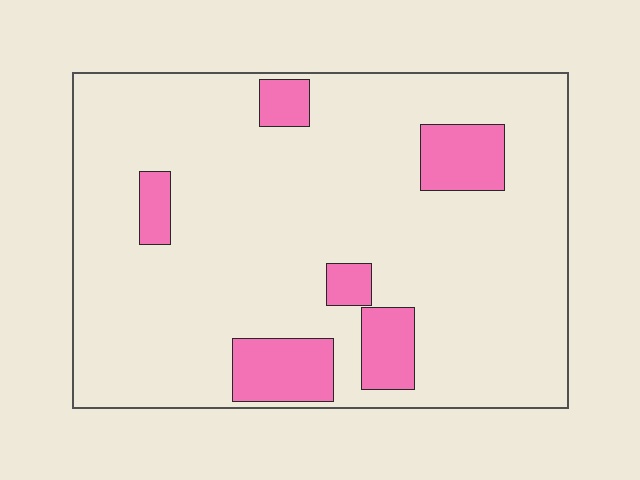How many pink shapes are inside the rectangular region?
6.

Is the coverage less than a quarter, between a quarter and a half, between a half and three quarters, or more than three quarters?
Less than a quarter.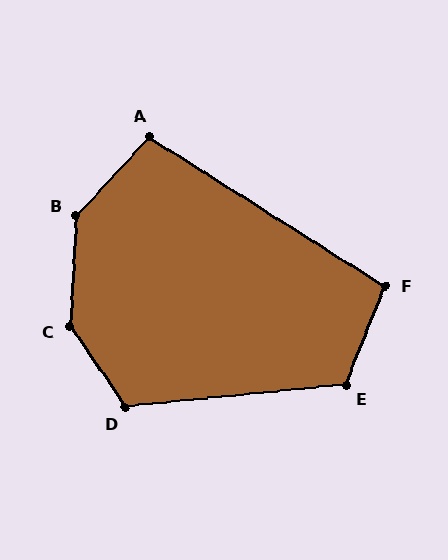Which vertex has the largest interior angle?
C, at approximately 142 degrees.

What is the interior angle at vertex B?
Approximately 140 degrees (obtuse).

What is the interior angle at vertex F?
Approximately 101 degrees (obtuse).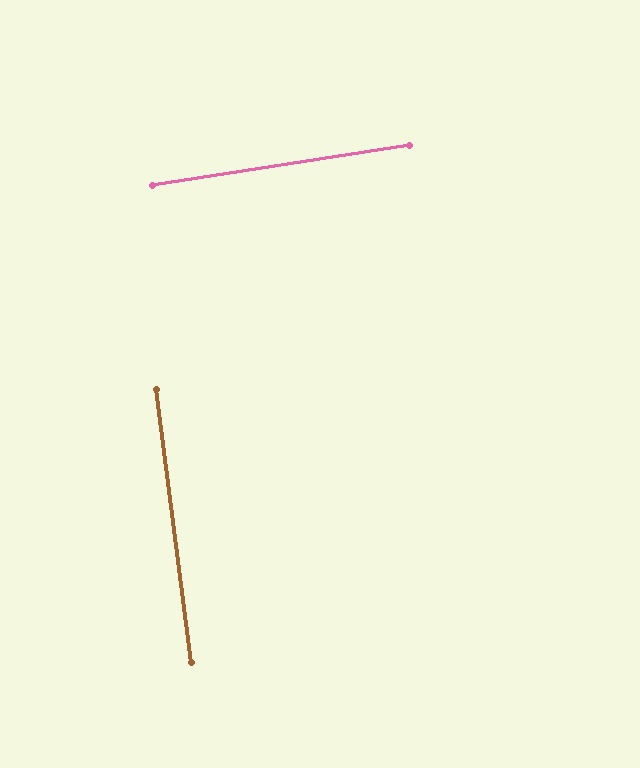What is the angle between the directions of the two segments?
Approximately 88 degrees.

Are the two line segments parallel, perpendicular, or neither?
Perpendicular — they meet at approximately 88°.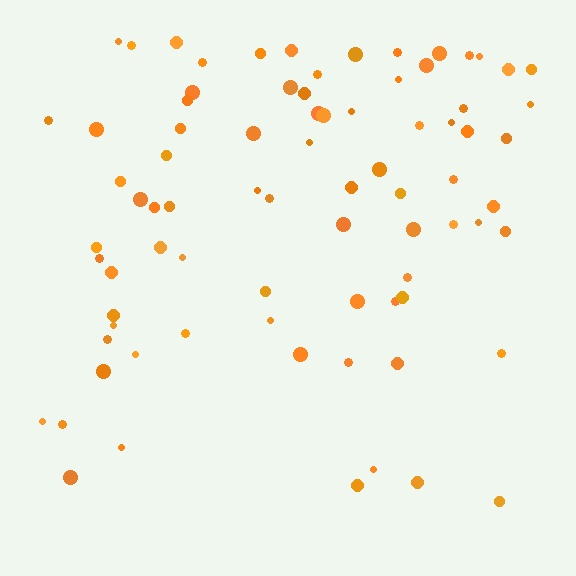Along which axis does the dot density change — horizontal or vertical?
Vertical.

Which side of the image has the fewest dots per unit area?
The bottom.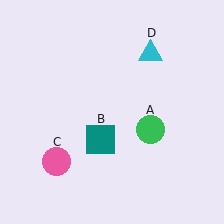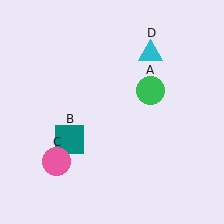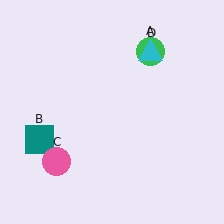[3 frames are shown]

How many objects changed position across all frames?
2 objects changed position: green circle (object A), teal square (object B).